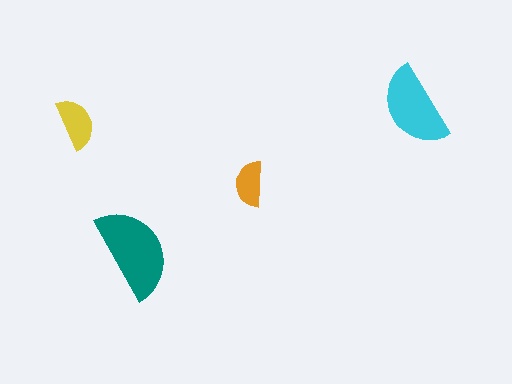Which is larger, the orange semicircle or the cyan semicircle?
The cyan one.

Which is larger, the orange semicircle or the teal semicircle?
The teal one.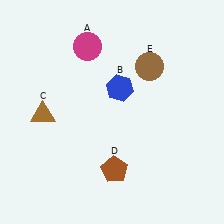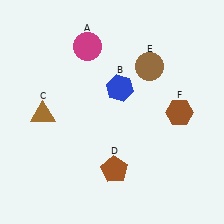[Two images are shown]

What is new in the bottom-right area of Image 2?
A brown hexagon (F) was added in the bottom-right area of Image 2.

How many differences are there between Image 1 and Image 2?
There is 1 difference between the two images.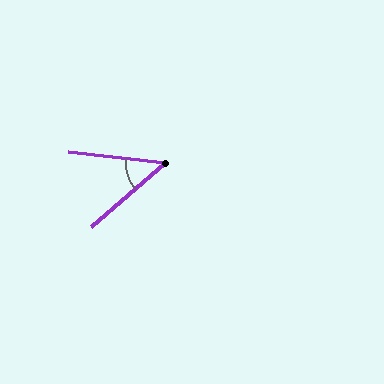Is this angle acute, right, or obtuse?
It is acute.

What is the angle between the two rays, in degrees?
Approximately 47 degrees.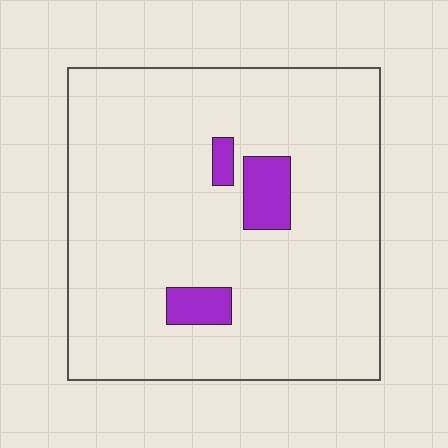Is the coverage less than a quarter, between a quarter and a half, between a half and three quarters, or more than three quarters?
Less than a quarter.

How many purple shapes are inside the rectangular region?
3.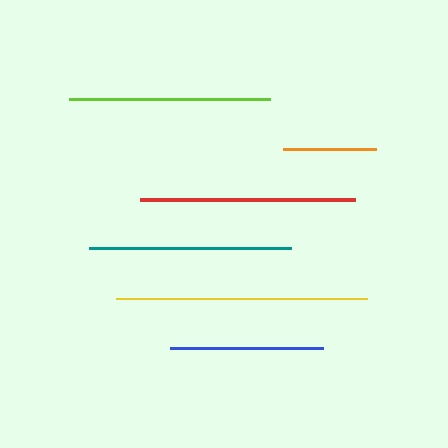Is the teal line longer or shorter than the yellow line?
The yellow line is longer than the teal line.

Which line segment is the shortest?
The orange line is the shortest at approximately 93 pixels.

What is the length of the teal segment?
The teal segment is approximately 202 pixels long.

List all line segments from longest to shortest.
From longest to shortest: yellow, red, teal, lime, blue, orange.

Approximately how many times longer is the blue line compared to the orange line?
The blue line is approximately 1.6 times the length of the orange line.